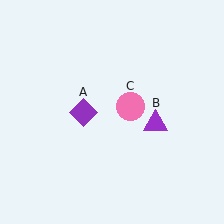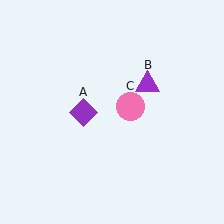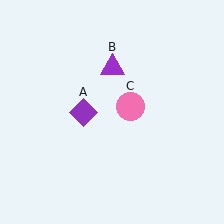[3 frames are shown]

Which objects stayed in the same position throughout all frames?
Purple diamond (object A) and pink circle (object C) remained stationary.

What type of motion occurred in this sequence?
The purple triangle (object B) rotated counterclockwise around the center of the scene.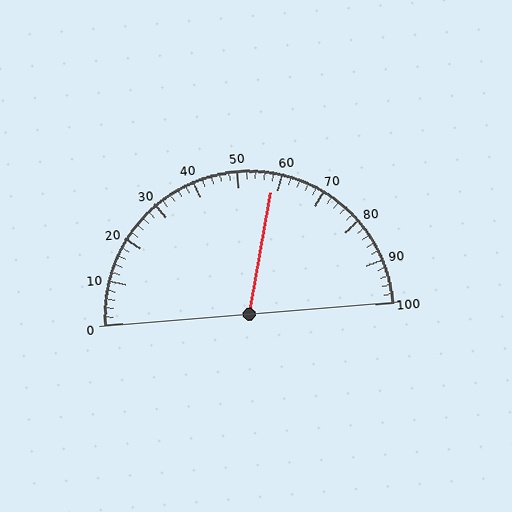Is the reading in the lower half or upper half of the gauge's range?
The reading is in the upper half of the range (0 to 100).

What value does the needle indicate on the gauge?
The needle indicates approximately 58.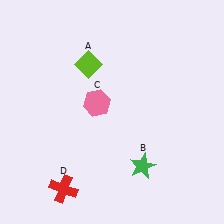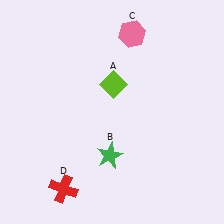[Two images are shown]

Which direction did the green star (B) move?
The green star (B) moved left.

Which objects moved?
The objects that moved are: the lime diamond (A), the green star (B), the pink hexagon (C).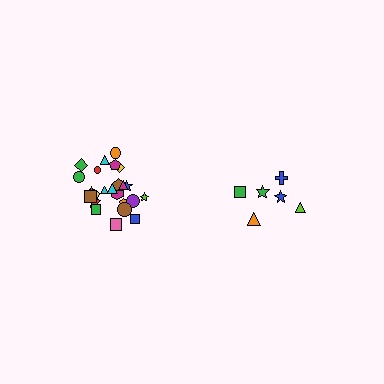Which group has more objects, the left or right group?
The left group.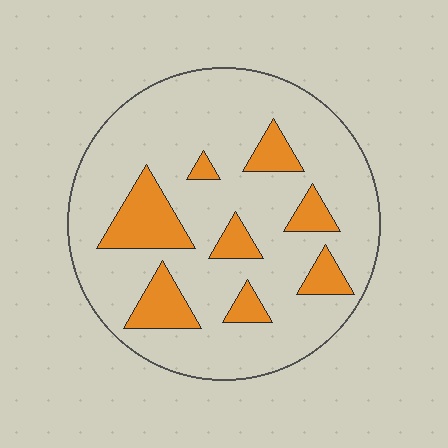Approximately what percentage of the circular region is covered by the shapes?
Approximately 20%.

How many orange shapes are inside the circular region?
8.